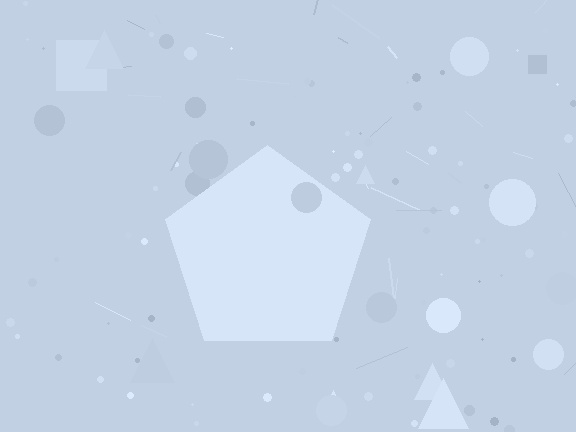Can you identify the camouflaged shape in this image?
The camouflaged shape is a pentagon.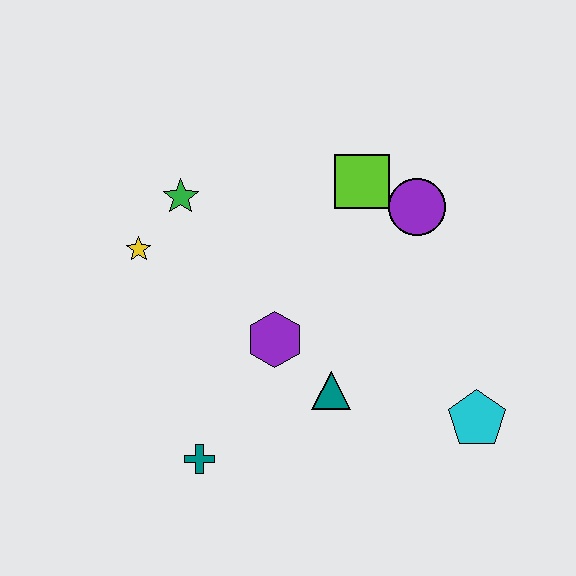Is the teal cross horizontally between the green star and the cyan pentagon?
Yes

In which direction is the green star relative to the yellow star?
The green star is above the yellow star.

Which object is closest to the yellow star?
The green star is closest to the yellow star.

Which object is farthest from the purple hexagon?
The cyan pentagon is farthest from the purple hexagon.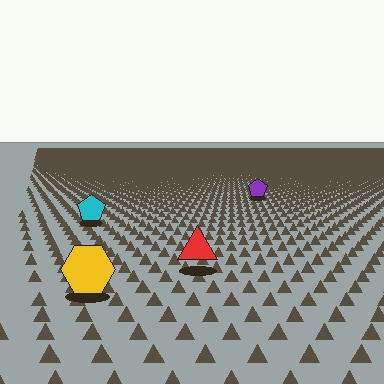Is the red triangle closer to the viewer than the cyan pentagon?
Yes. The red triangle is closer — you can tell from the texture gradient: the ground texture is coarser near it.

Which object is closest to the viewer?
The yellow hexagon is closest. The texture marks near it are larger and more spread out.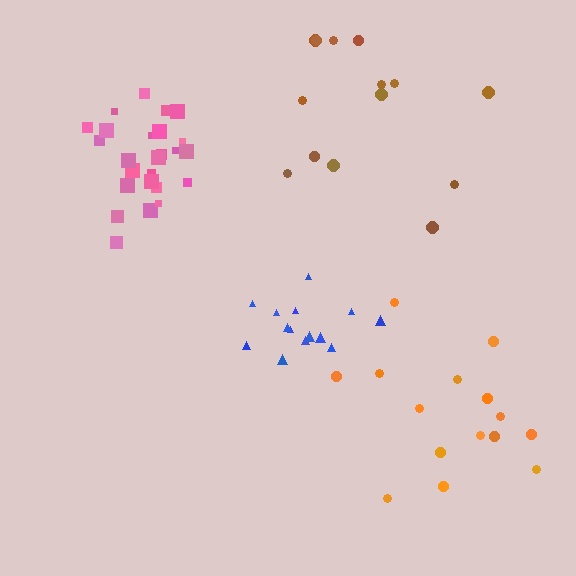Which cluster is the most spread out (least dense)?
Brown.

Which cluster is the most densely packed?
Blue.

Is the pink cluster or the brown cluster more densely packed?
Pink.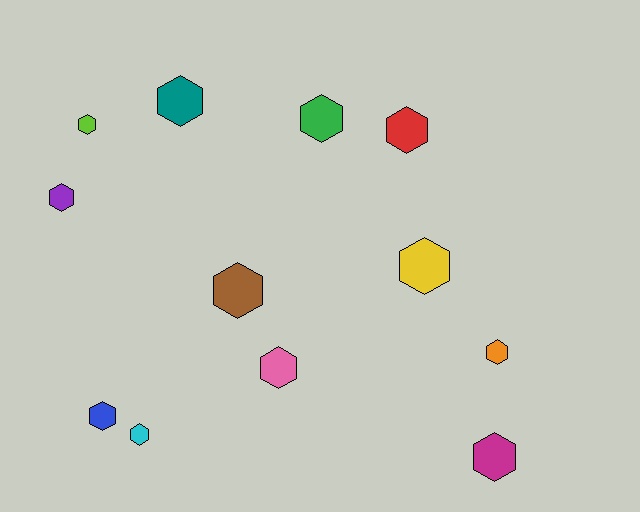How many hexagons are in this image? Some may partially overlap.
There are 12 hexagons.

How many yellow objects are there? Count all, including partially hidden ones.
There is 1 yellow object.